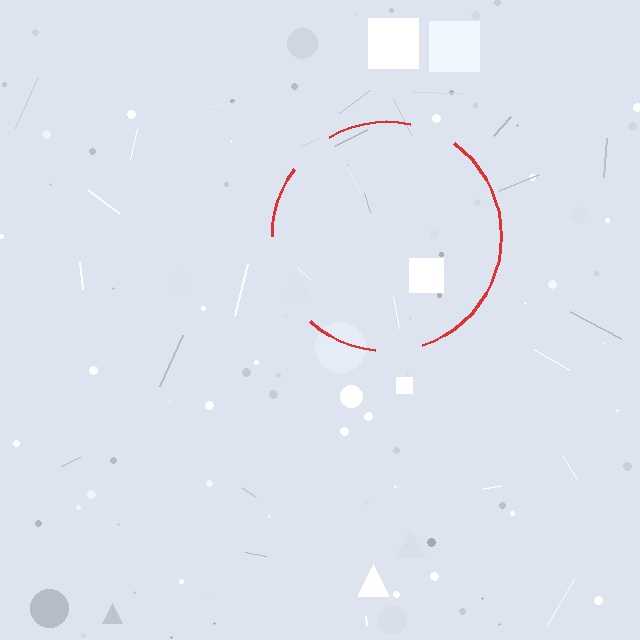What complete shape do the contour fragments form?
The contour fragments form a circle.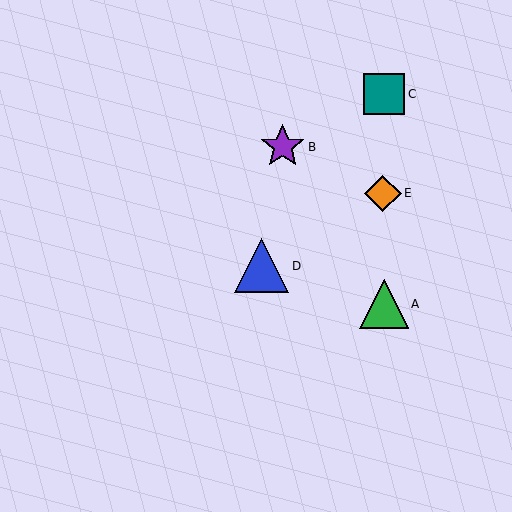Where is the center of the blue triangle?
The center of the blue triangle is at (262, 266).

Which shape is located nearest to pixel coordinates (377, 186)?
The orange diamond (labeled E) at (383, 193) is nearest to that location.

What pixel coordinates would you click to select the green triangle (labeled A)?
Click at (384, 304) to select the green triangle A.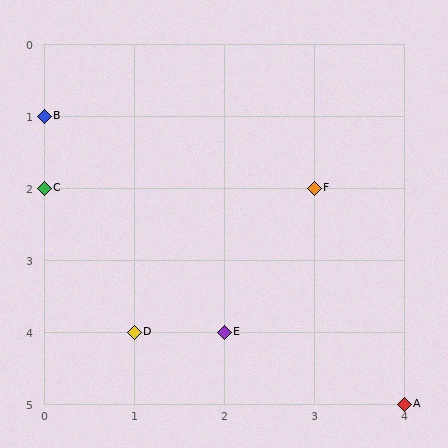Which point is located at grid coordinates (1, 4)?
Point D is at (1, 4).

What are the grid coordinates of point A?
Point A is at grid coordinates (4, 5).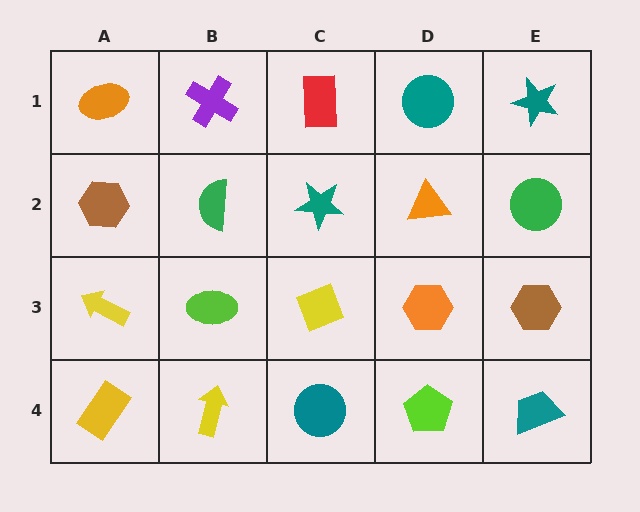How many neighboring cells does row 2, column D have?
4.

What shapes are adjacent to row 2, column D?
A teal circle (row 1, column D), an orange hexagon (row 3, column D), a teal star (row 2, column C), a green circle (row 2, column E).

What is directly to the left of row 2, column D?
A teal star.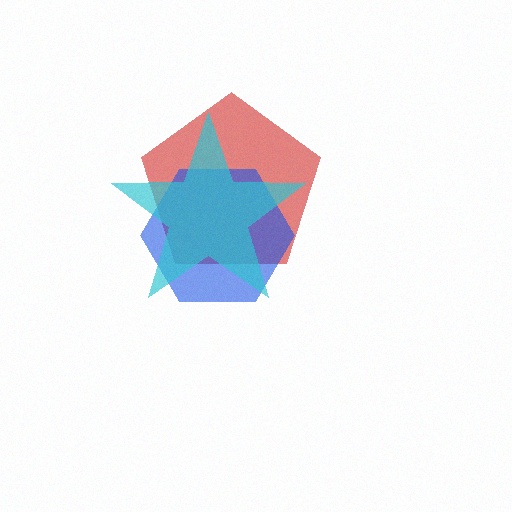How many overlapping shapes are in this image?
There are 3 overlapping shapes in the image.